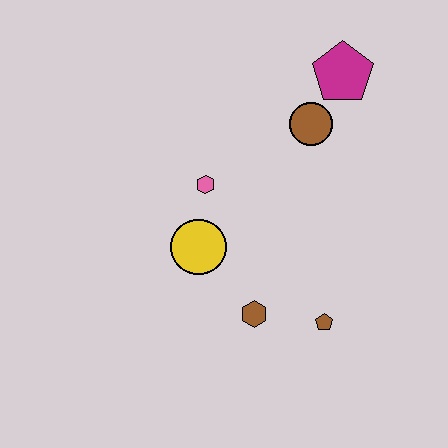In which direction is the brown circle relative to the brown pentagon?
The brown circle is above the brown pentagon.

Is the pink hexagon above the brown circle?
No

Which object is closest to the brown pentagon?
The brown hexagon is closest to the brown pentagon.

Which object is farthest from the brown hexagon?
The magenta pentagon is farthest from the brown hexagon.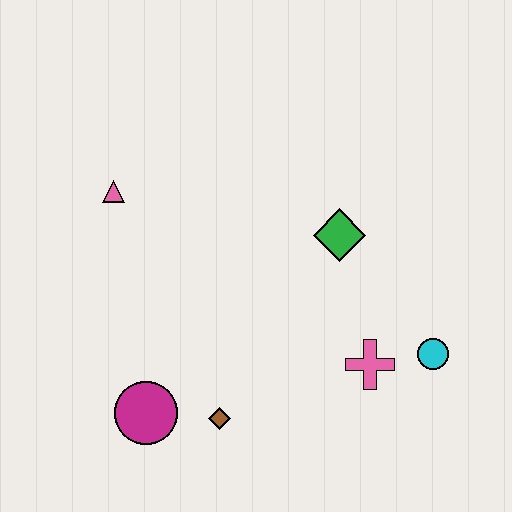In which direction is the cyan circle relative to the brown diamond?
The cyan circle is to the right of the brown diamond.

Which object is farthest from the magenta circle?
The cyan circle is farthest from the magenta circle.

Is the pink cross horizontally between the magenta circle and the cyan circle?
Yes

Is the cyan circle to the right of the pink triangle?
Yes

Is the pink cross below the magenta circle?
No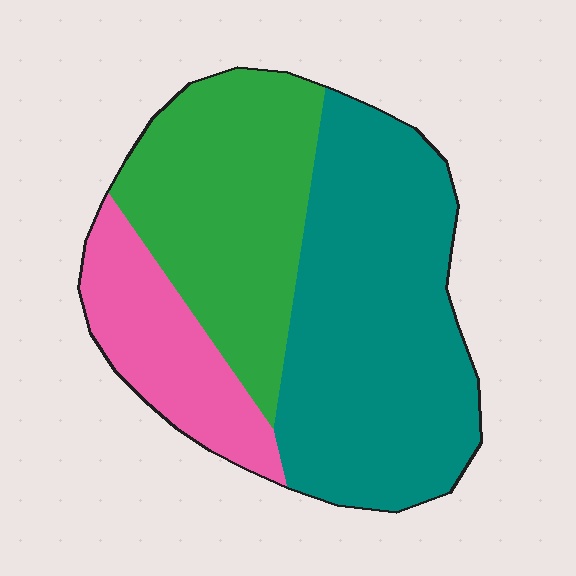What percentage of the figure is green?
Green takes up about one third (1/3) of the figure.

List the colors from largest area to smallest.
From largest to smallest: teal, green, pink.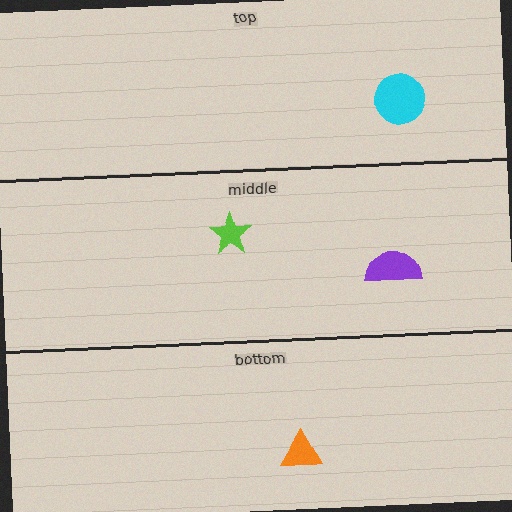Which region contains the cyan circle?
The top region.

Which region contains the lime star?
The middle region.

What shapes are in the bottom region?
The orange triangle.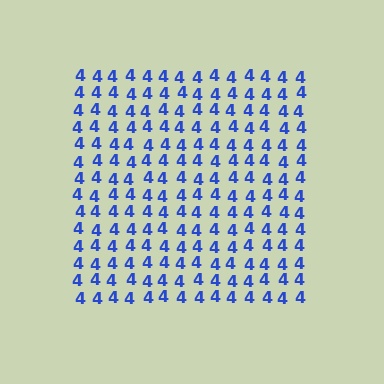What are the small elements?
The small elements are digit 4's.